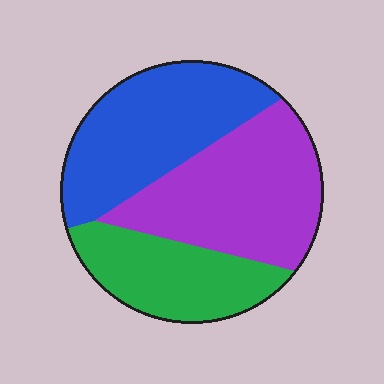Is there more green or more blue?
Blue.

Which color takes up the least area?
Green, at roughly 25%.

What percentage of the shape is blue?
Blue covers 36% of the shape.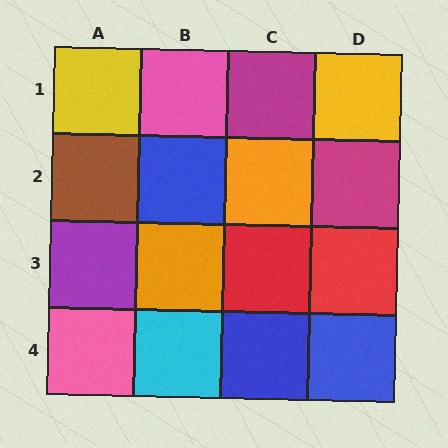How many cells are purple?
1 cell is purple.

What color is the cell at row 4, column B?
Cyan.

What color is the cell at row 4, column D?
Blue.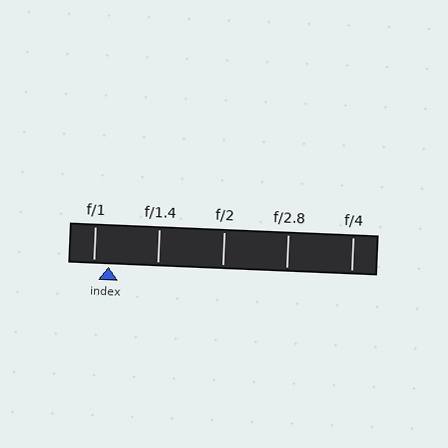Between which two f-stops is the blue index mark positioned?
The index mark is between f/1 and f/1.4.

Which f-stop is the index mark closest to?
The index mark is closest to f/1.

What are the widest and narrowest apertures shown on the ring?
The widest aperture shown is f/1 and the narrowest is f/4.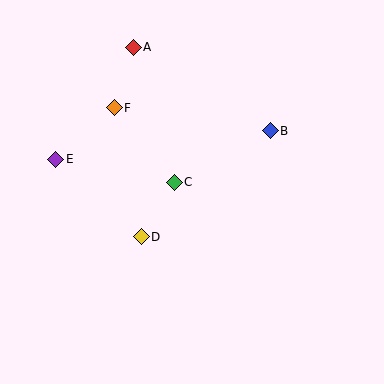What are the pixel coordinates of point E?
Point E is at (56, 159).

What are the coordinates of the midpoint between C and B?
The midpoint between C and B is at (222, 157).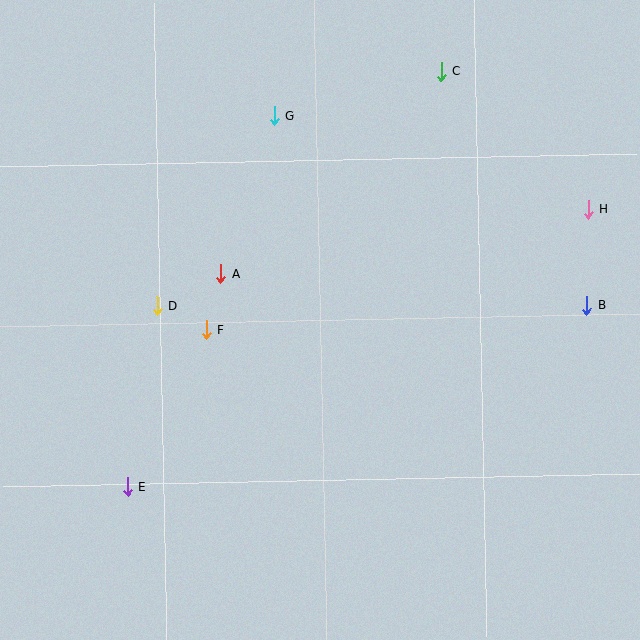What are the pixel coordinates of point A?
Point A is at (221, 274).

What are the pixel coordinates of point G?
Point G is at (274, 115).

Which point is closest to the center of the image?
Point A at (221, 274) is closest to the center.